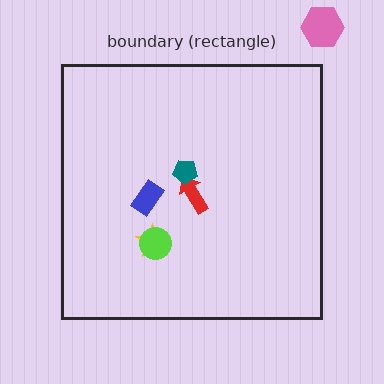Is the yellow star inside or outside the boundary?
Inside.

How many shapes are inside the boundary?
5 inside, 1 outside.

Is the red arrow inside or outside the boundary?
Inside.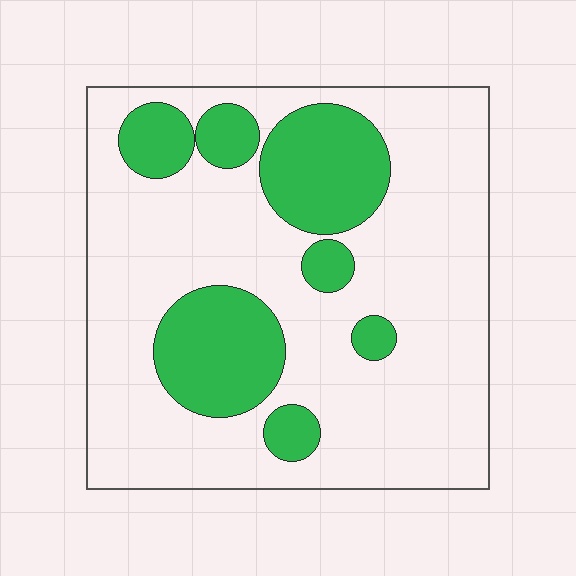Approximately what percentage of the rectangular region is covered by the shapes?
Approximately 25%.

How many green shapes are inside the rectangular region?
7.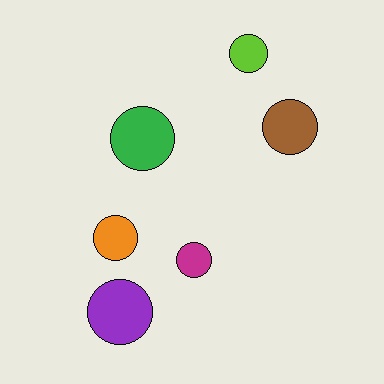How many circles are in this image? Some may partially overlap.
There are 6 circles.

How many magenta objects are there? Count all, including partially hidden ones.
There is 1 magenta object.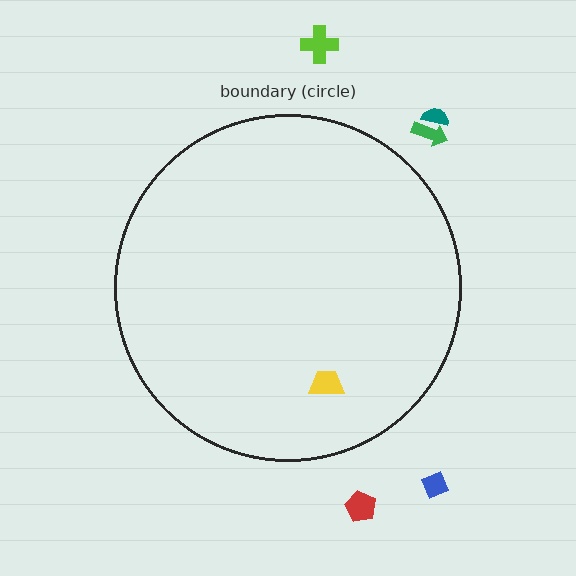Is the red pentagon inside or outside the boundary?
Outside.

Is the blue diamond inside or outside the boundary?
Outside.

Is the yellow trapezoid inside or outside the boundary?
Inside.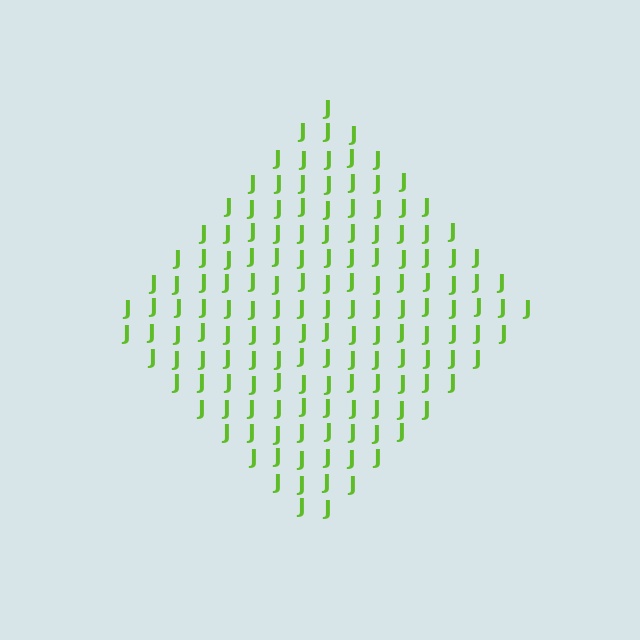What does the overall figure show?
The overall figure shows a diamond.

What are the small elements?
The small elements are letter J's.